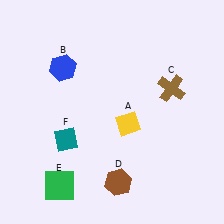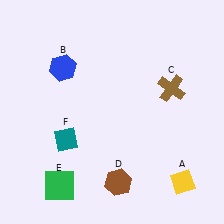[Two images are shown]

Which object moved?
The yellow diamond (A) moved down.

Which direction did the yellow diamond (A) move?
The yellow diamond (A) moved down.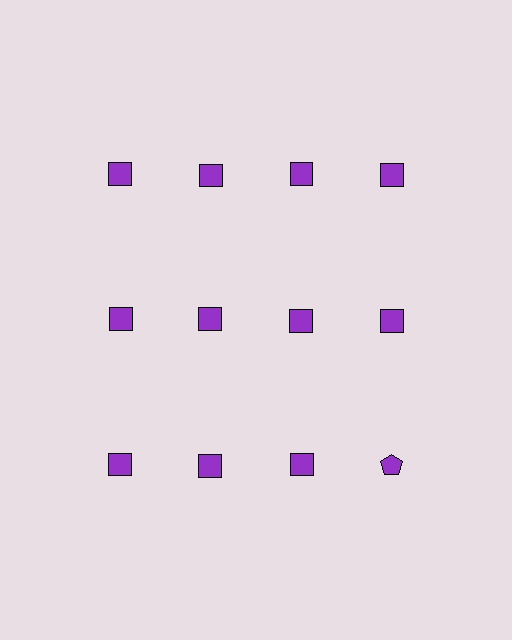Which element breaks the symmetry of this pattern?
The purple pentagon in the third row, second from right column breaks the symmetry. All other shapes are purple squares.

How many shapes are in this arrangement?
There are 12 shapes arranged in a grid pattern.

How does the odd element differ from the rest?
It has a different shape: pentagon instead of square.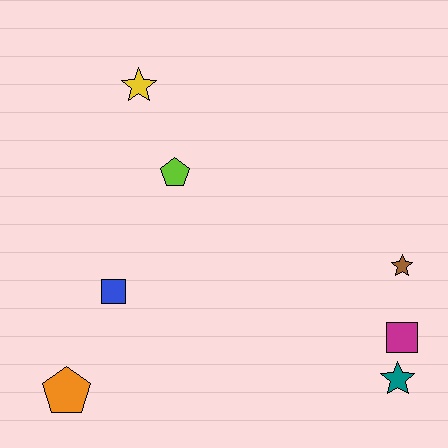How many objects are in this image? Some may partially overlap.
There are 7 objects.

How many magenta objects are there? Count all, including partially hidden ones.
There is 1 magenta object.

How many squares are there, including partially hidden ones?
There are 2 squares.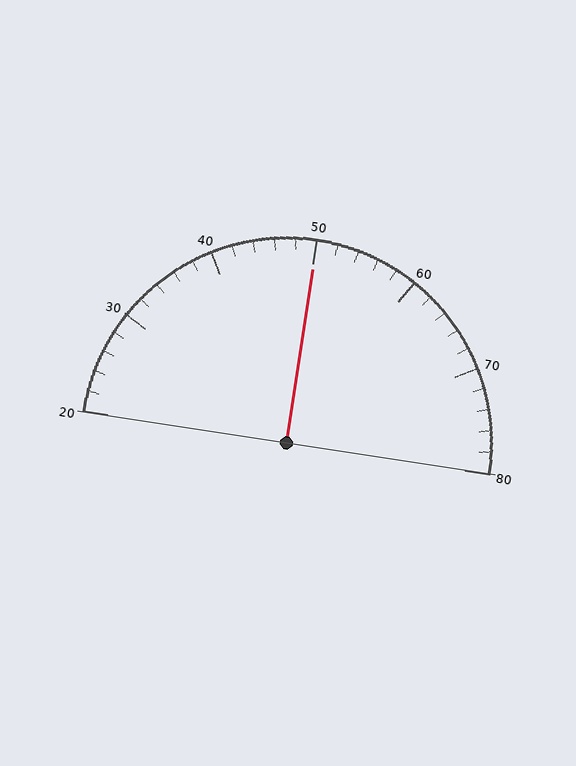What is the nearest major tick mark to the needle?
The nearest major tick mark is 50.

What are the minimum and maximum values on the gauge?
The gauge ranges from 20 to 80.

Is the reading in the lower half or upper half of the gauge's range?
The reading is in the upper half of the range (20 to 80).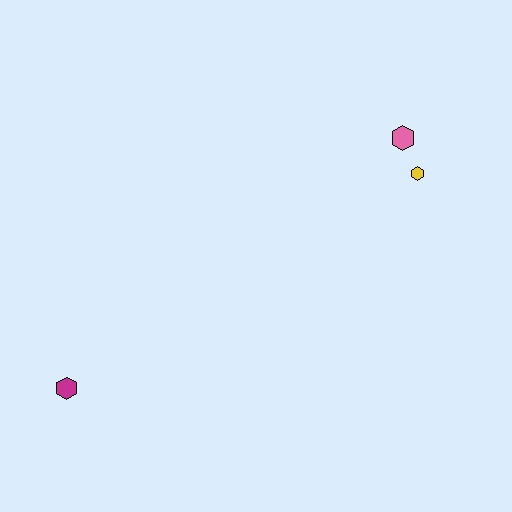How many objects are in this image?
There are 3 objects.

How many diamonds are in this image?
There are no diamonds.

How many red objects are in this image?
There are no red objects.